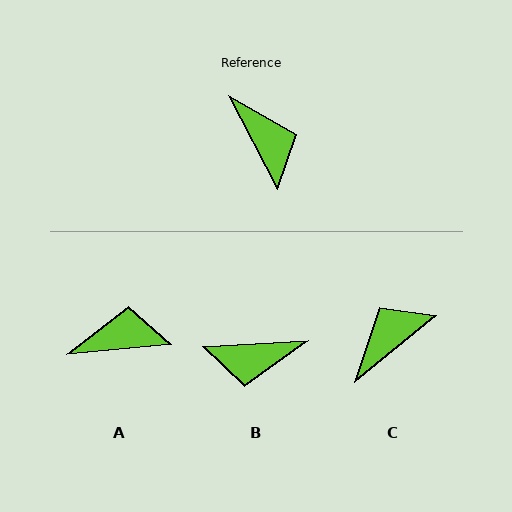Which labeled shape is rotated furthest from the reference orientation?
B, about 114 degrees away.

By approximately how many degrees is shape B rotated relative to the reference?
Approximately 114 degrees clockwise.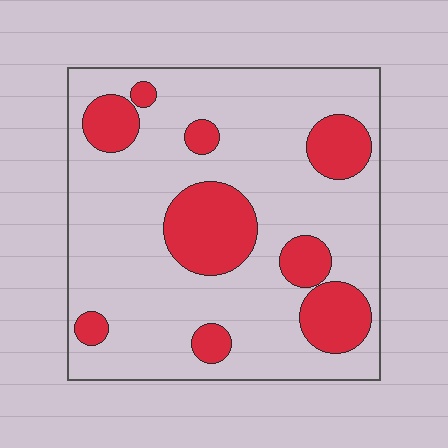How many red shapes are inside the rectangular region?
9.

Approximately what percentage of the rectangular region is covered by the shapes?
Approximately 25%.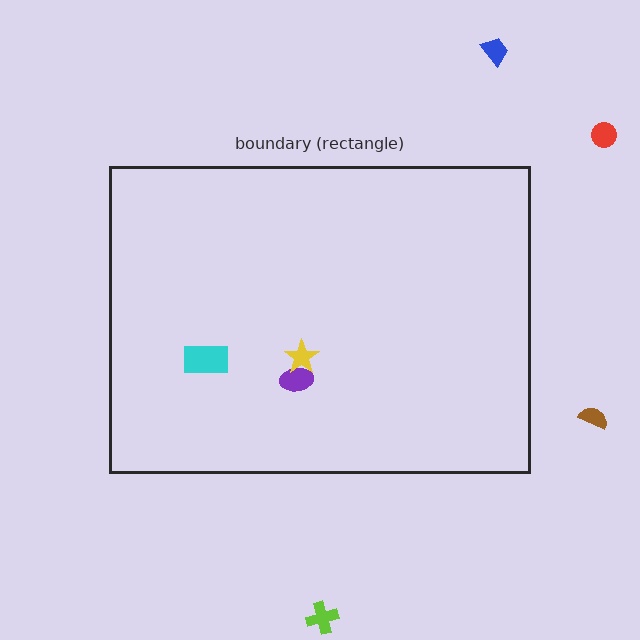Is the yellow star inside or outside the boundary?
Inside.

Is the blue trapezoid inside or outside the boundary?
Outside.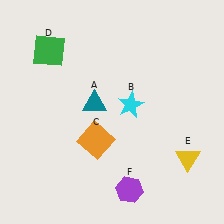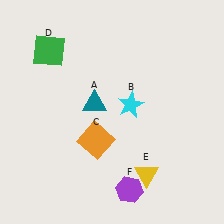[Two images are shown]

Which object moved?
The yellow triangle (E) moved left.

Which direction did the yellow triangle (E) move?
The yellow triangle (E) moved left.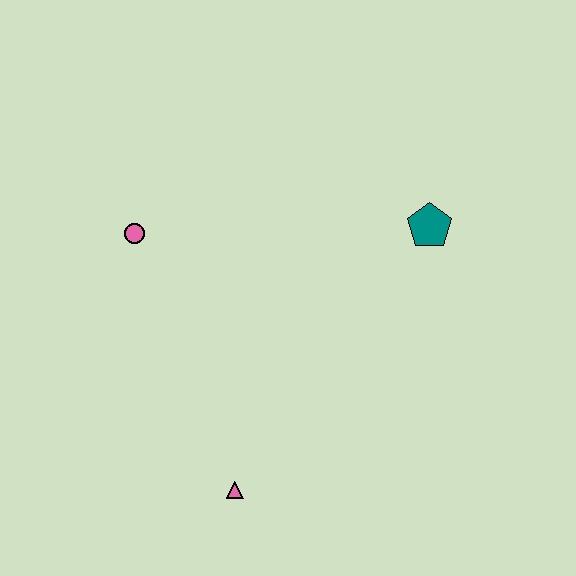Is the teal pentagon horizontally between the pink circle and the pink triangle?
No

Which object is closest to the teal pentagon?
The pink circle is closest to the teal pentagon.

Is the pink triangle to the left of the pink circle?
No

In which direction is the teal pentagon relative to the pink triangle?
The teal pentagon is above the pink triangle.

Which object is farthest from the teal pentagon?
The pink triangle is farthest from the teal pentagon.